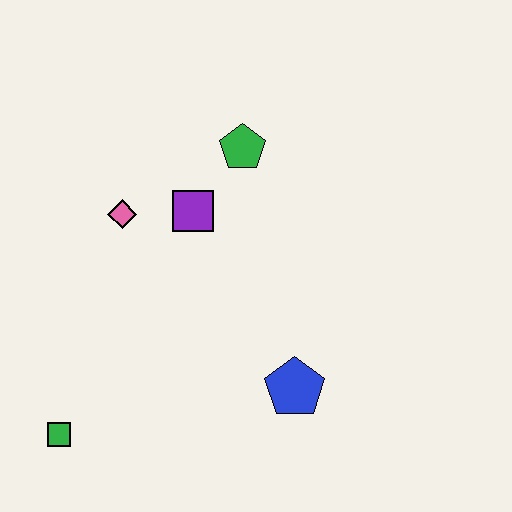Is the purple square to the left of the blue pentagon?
Yes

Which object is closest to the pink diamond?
The purple square is closest to the pink diamond.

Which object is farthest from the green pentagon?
The green square is farthest from the green pentagon.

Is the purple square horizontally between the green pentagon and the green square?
Yes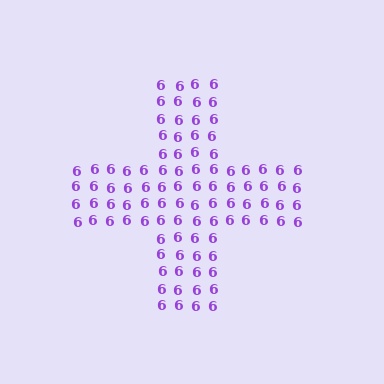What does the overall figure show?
The overall figure shows a cross.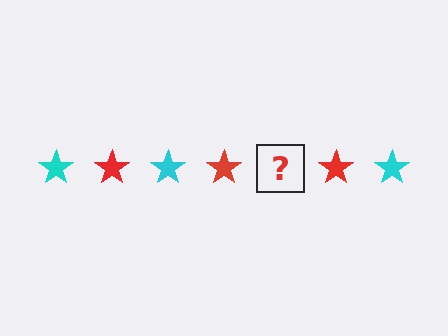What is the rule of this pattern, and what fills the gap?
The rule is that the pattern cycles through cyan, red stars. The gap should be filled with a cyan star.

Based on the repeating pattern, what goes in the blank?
The blank should be a cyan star.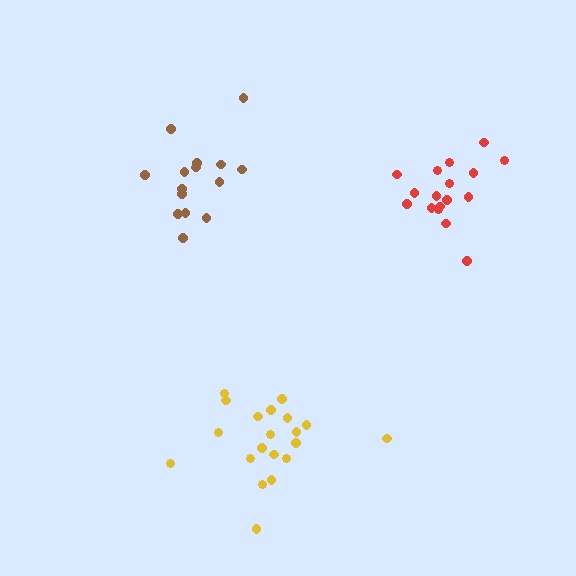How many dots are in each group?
Group 1: 15 dots, Group 2: 20 dots, Group 3: 17 dots (52 total).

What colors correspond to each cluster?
The clusters are colored: brown, yellow, red.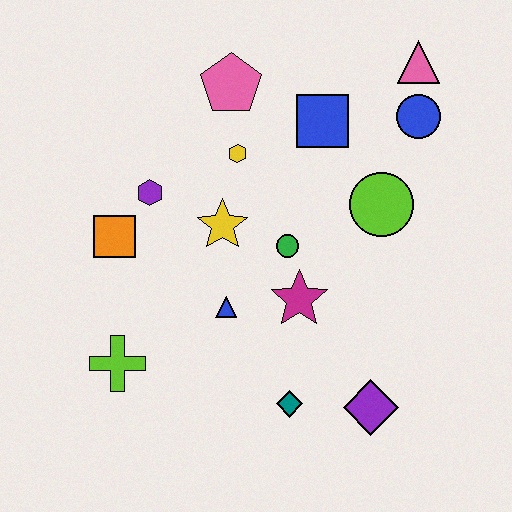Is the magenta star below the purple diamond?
No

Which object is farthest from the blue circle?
The lime cross is farthest from the blue circle.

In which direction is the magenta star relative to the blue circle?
The magenta star is below the blue circle.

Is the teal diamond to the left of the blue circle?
Yes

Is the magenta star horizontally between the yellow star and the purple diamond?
Yes